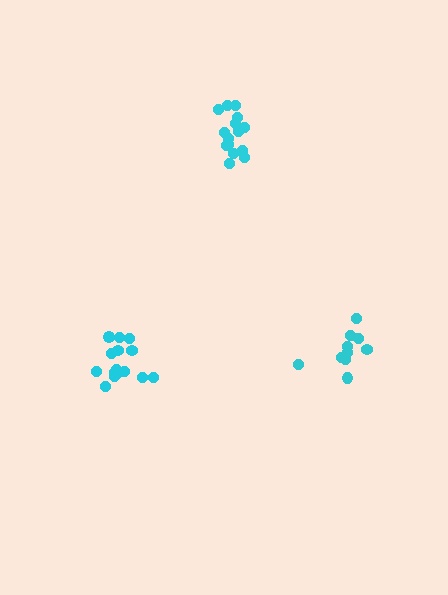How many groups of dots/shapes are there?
There are 3 groups.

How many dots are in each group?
Group 1: 15 dots, Group 2: 10 dots, Group 3: 15 dots (40 total).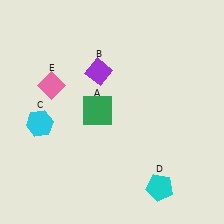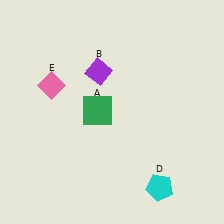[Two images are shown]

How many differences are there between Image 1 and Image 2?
There is 1 difference between the two images.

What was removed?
The cyan hexagon (C) was removed in Image 2.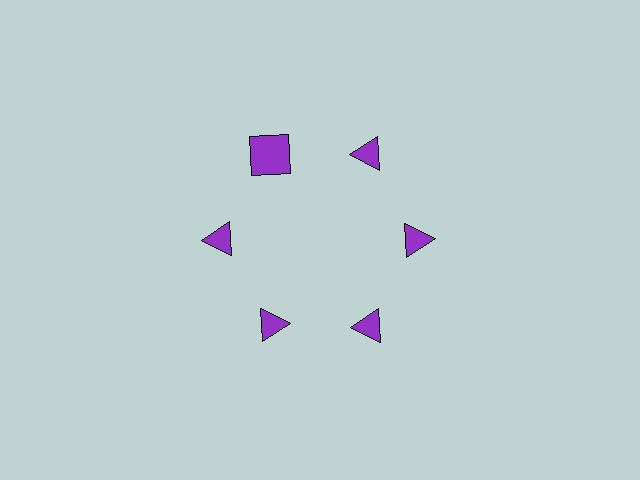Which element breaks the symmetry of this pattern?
The purple square at roughly the 11 o'clock position breaks the symmetry. All other shapes are purple triangles.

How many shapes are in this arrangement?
There are 6 shapes arranged in a ring pattern.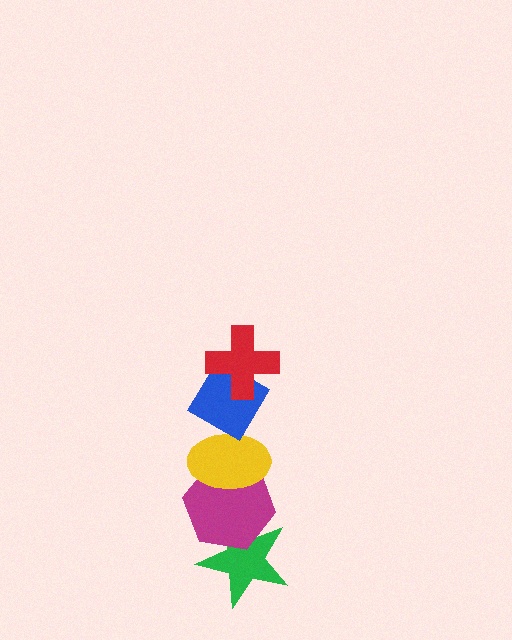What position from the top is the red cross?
The red cross is 1st from the top.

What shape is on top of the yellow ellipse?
The blue diamond is on top of the yellow ellipse.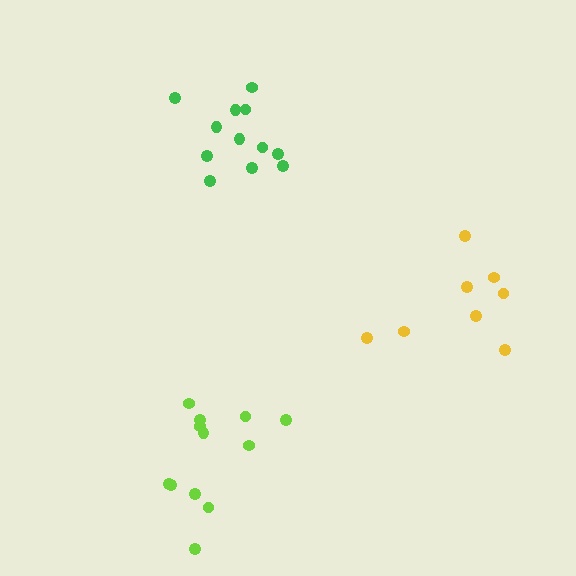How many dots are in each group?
Group 1: 8 dots, Group 2: 12 dots, Group 3: 12 dots (32 total).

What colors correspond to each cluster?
The clusters are colored: yellow, lime, green.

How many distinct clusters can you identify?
There are 3 distinct clusters.